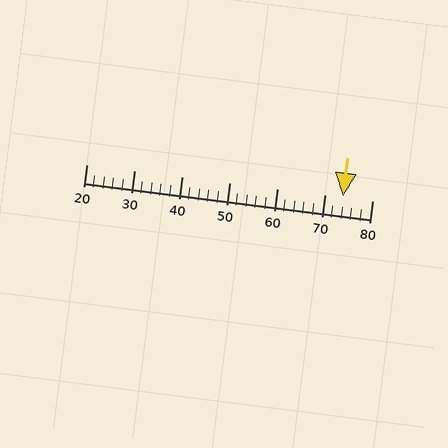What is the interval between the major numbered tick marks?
The major tick marks are spaced 10 units apart.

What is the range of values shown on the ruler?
The ruler shows values from 20 to 80.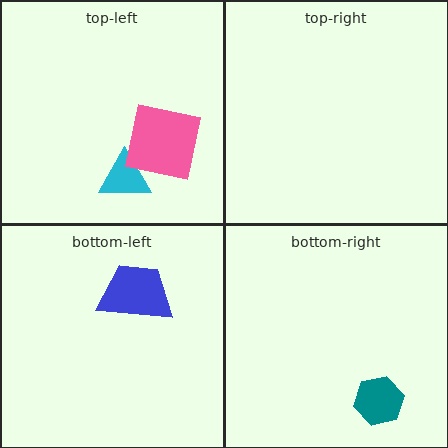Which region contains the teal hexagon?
The bottom-right region.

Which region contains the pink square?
The top-left region.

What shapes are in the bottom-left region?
The blue trapezoid.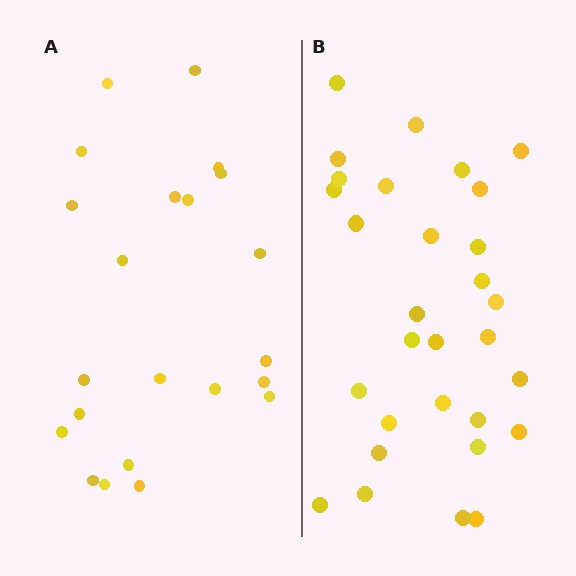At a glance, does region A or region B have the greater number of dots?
Region B (the right region) has more dots.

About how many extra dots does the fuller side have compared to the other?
Region B has roughly 8 or so more dots than region A.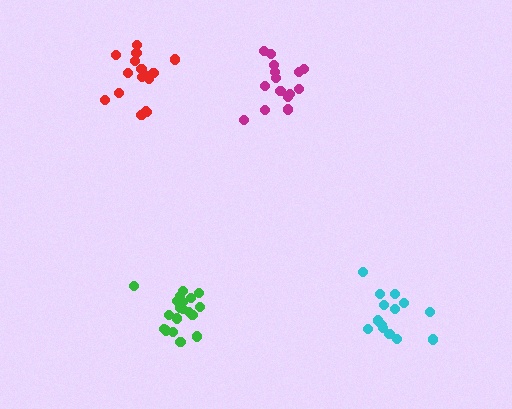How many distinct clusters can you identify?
There are 4 distinct clusters.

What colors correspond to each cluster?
The clusters are colored: cyan, magenta, green, red.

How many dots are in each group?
Group 1: 14 dots, Group 2: 15 dots, Group 3: 19 dots, Group 4: 16 dots (64 total).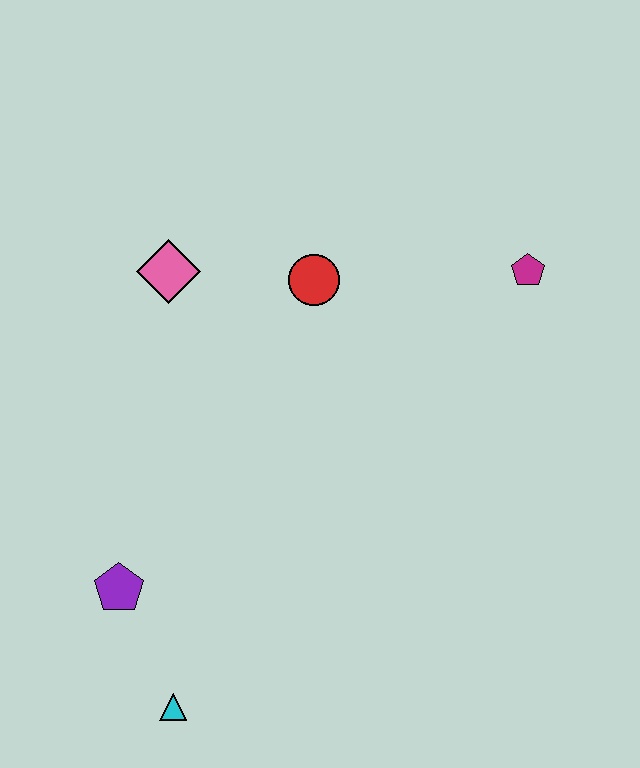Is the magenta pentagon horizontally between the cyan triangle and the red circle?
No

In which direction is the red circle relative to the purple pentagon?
The red circle is above the purple pentagon.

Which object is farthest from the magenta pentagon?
The cyan triangle is farthest from the magenta pentagon.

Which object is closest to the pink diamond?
The red circle is closest to the pink diamond.